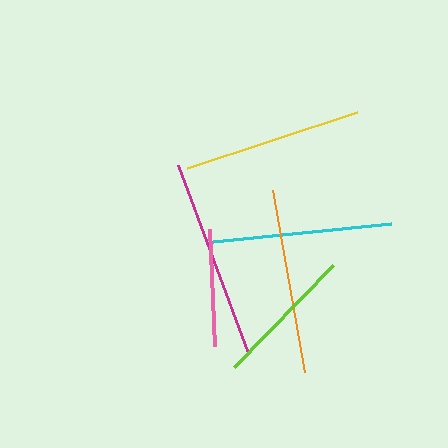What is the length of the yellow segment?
The yellow segment is approximately 178 pixels long.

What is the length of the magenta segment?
The magenta segment is approximately 201 pixels long.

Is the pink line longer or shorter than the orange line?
The orange line is longer than the pink line.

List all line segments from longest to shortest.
From longest to shortest: magenta, orange, yellow, cyan, lime, pink.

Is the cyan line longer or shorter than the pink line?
The cyan line is longer than the pink line.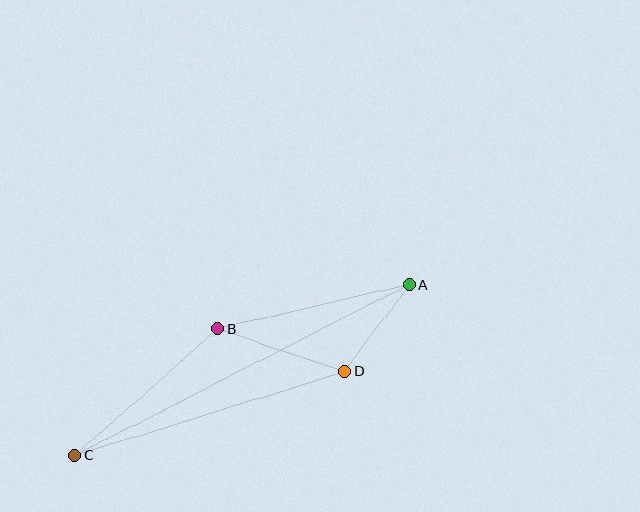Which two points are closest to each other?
Points A and D are closest to each other.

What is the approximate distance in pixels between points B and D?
The distance between B and D is approximately 133 pixels.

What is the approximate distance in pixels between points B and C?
The distance between B and C is approximately 191 pixels.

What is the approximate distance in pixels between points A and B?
The distance between A and B is approximately 196 pixels.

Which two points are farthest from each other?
Points A and C are farthest from each other.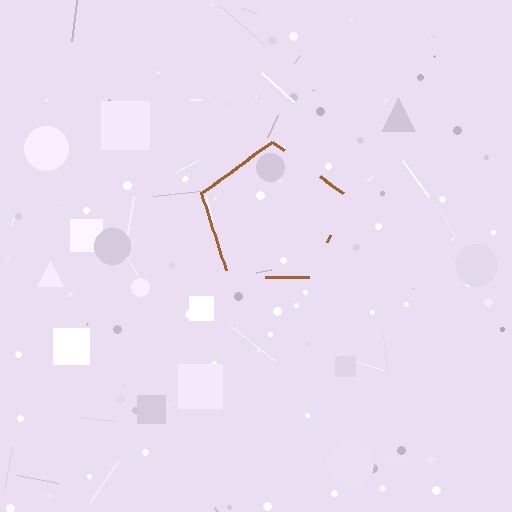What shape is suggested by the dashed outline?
The dashed outline suggests a pentagon.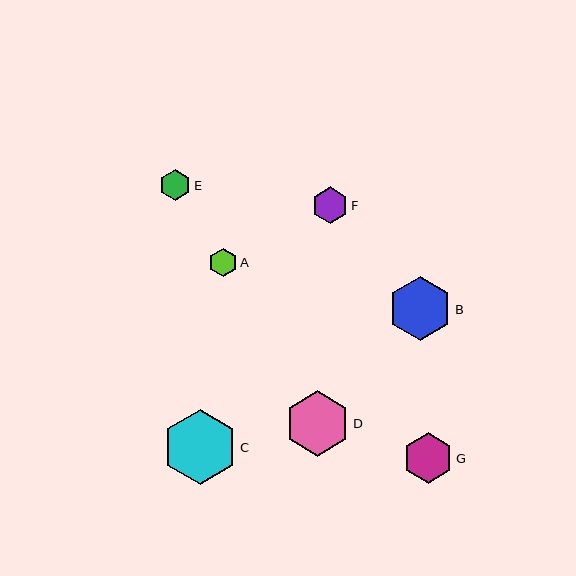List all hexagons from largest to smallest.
From largest to smallest: C, D, B, G, F, E, A.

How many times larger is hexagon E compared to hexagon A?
Hexagon E is approximately 1.1 times the size of hexagon A.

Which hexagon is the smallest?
Hexagon A is the smallest with a size of approximately 28 pixels.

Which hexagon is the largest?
Hexagon C is the largest with a size of approximately 74 pixels.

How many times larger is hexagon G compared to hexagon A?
Hexagon G is approximately 1.8 times the size of hexagon A.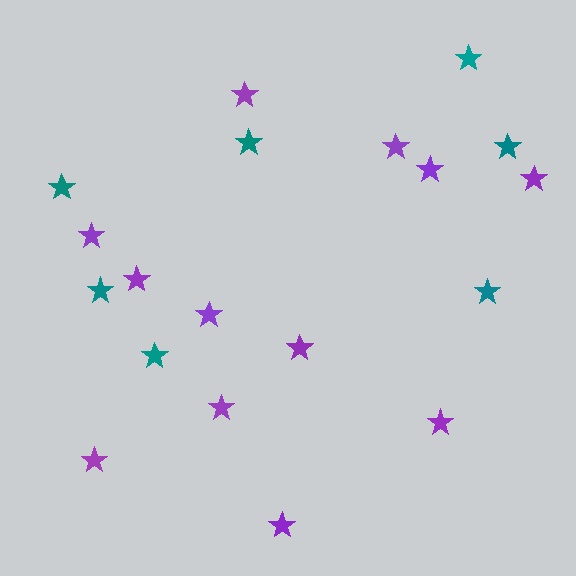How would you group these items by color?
There are 2 groups: one group of purple stars (12) and one group of teal stars (7).